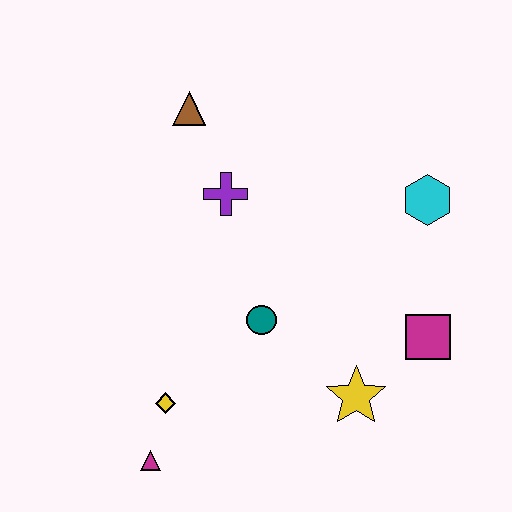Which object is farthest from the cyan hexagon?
The magenta triangle is farthest from the cyan hexagon.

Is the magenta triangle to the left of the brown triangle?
Yes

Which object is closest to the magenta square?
The yellow star is closest to the magenta square.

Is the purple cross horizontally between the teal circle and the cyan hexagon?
No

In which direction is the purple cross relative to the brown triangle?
The purple cross is below the brown triangle.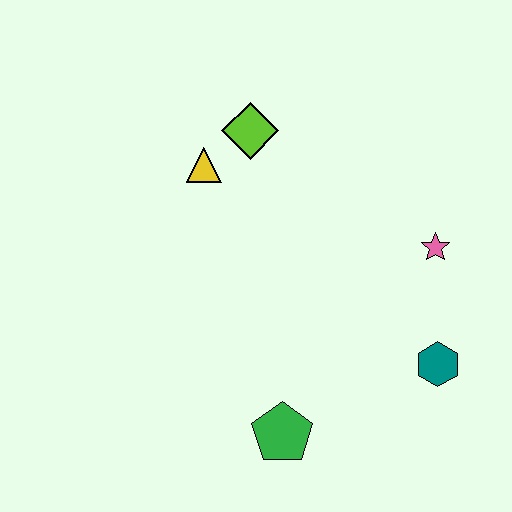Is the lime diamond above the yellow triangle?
Yes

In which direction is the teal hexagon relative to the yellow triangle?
The teal hexagon is to the right of the yellow triangle.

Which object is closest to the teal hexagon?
The pink star is closest to the teal hexagon.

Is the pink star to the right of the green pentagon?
Yes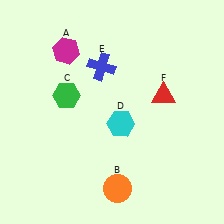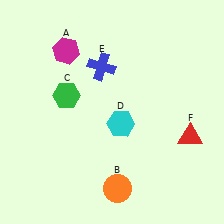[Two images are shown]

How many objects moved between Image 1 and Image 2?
1 object moved between the two images.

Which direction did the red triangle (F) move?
The red triangle (F) moved down.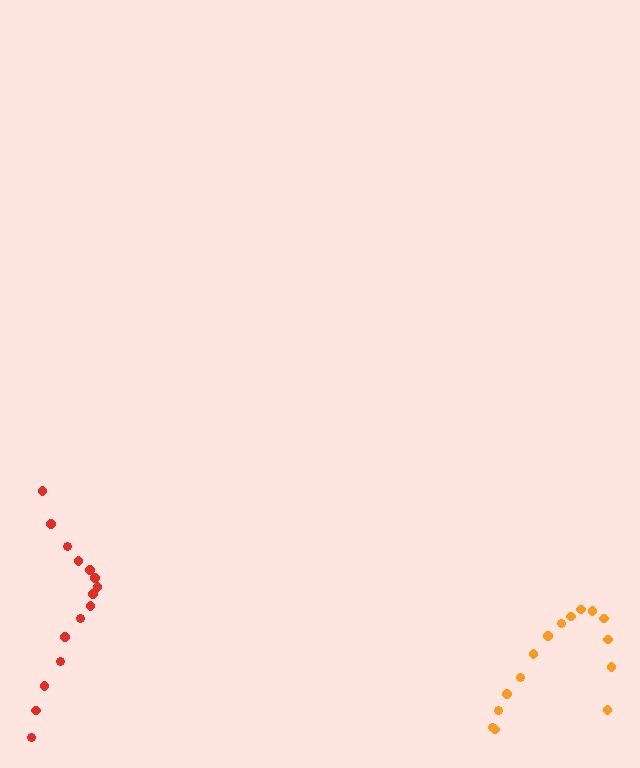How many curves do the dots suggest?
There are 2 distinct paths.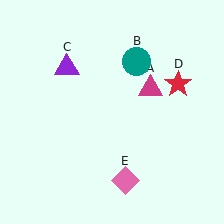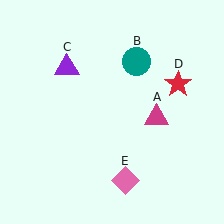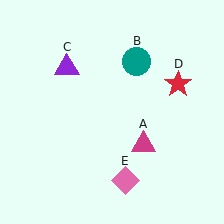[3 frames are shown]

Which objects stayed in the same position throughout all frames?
Teal circle (object B) and purple triangle (object C) and red star (object D) and pink diamond (object E) remained stationary.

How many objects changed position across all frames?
1 object changed position: magenta triangle (object A).